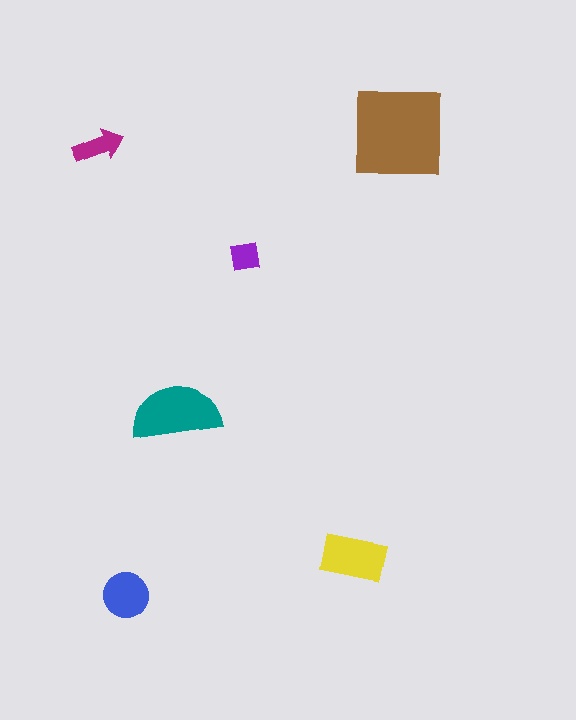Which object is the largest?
The brown square.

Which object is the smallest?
The purple square.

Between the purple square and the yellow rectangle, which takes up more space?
The yellow rectangle.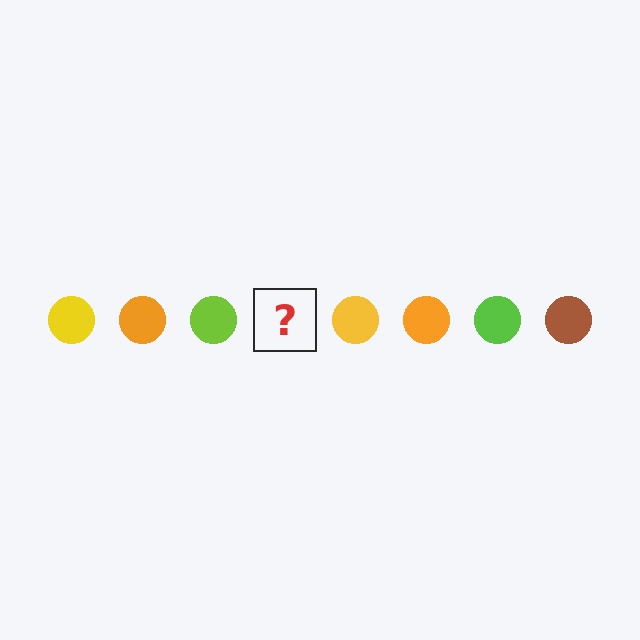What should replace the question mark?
The question mark should be replaced with a brown circle.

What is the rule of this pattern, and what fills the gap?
The rule is that the pattern cycles through yellow, orange, lime, brown circles. The gap should be filled with a brown circle.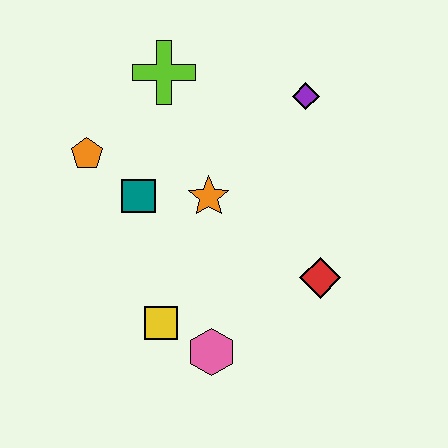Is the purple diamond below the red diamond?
No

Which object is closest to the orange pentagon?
The teal square is closest to the orange pentagon.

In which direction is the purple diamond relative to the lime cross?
The purple diamond is to the right of the lime cross.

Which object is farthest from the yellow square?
The purple diamond is farthest from the yellow square.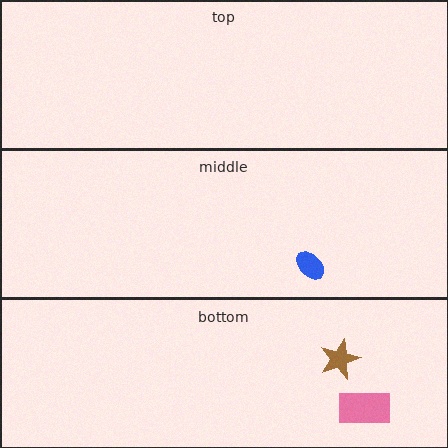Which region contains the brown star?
The bottom region.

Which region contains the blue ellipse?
The middle region.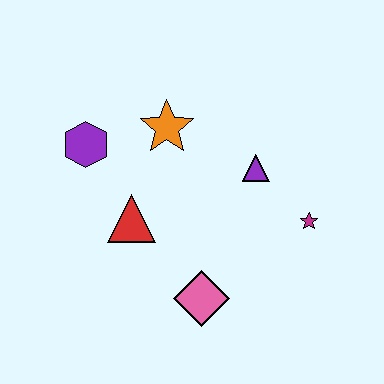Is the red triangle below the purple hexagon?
Yes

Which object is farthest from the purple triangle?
The purple hexagon is farthest from the purple triangle.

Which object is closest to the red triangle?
The purple hexagon is closest to the red triangle.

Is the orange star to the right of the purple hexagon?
Yes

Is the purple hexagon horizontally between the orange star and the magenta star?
No